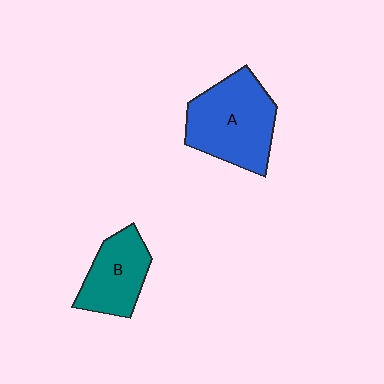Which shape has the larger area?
Shape A (blue).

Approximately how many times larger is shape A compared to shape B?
Approximately 1.5 times.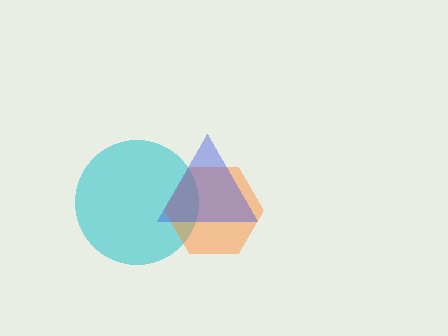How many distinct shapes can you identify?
There are 3 distinct shapes: a cyan circle, an orange hexagon, a blue triangle.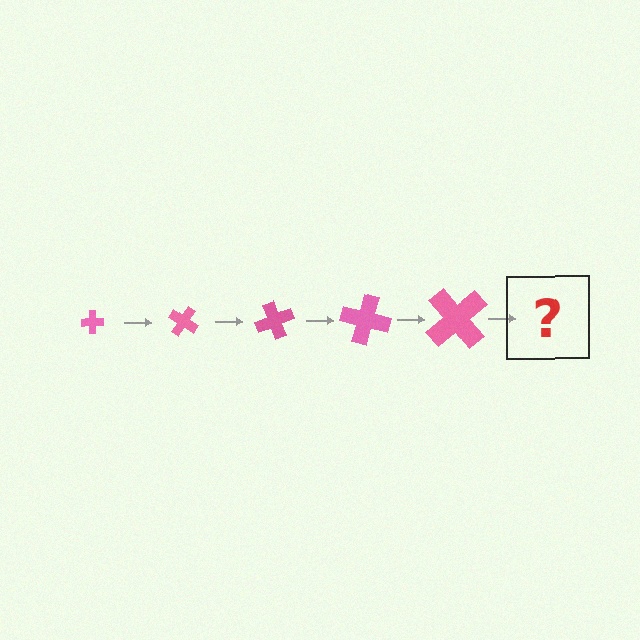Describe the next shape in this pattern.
It should be a cross, larger than the previous one and rotated 175 degrees from the start.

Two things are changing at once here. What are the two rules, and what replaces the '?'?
The two rules are that the cross grows larger each step and it rotates 35 degrees each step. The '?' should be a cross, larger than the previous one and rotated 175 degrees from the start.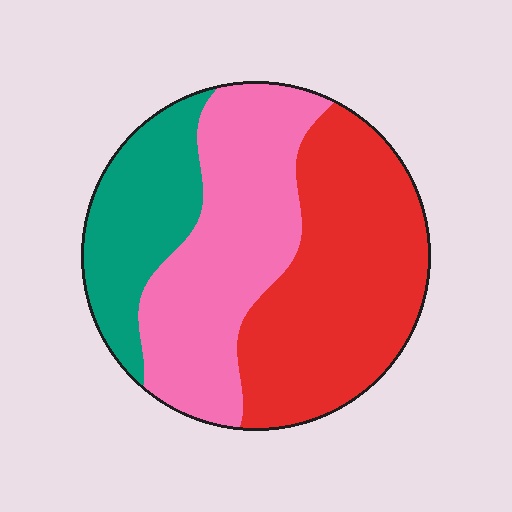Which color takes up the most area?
Red, at roughly 40%.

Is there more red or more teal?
Red.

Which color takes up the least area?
Teal, at roughly 20%.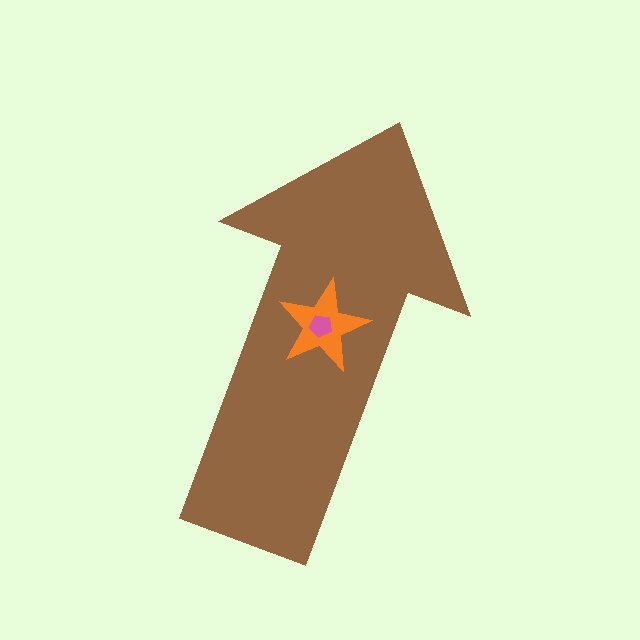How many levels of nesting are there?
3.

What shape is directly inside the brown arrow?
The orange star.